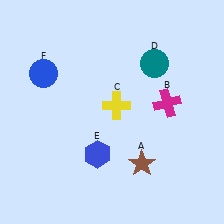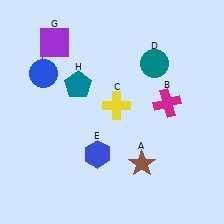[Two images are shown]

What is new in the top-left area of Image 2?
A teal pentagon (H) was added in the top-left area of Image 2.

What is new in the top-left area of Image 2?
A purple square (G) was added in the top-left area of Image 2.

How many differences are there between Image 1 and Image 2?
There are 2 differences between the two images.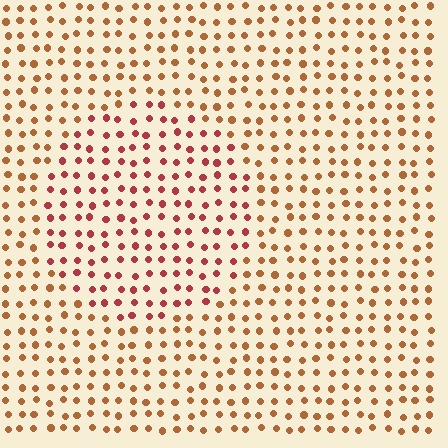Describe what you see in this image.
The image is filled with small brown elements in a uniform arrangement. A circle-shaped region is visible where the elements are tinted to a slightly different hue, forming a subtle color boundary.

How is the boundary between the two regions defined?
The boundary is defined purely by a slight shift in hue (about 31 degrees). Spacing, size, and orientation are identical on both sides.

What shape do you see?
I see a circle.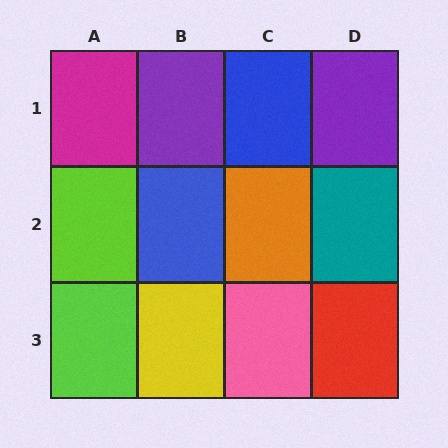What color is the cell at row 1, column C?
Blue.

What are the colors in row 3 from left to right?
Lime, yellow, pink, red.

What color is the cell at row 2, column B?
Blue.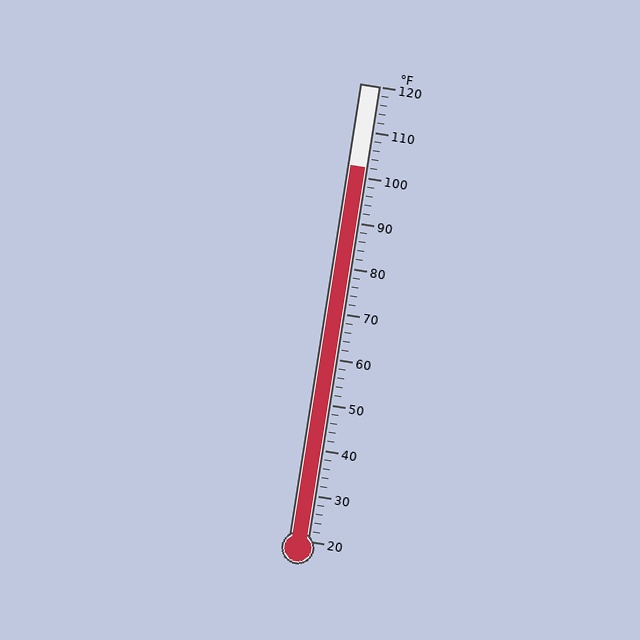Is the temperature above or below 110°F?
The temperature is below 110°F.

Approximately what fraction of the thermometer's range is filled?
The thermometer is filled to approximately 80% of its range.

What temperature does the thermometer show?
The thermometer shows approximately 102°F.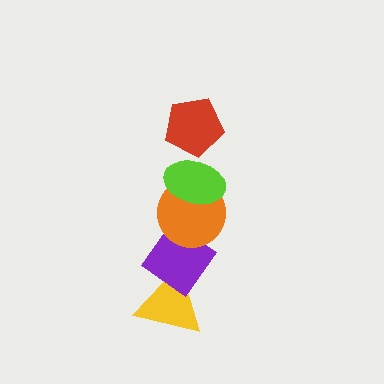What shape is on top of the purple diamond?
The orange circle is on top of the purple diamond.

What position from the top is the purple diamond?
The purple diamond is 4th from the top.